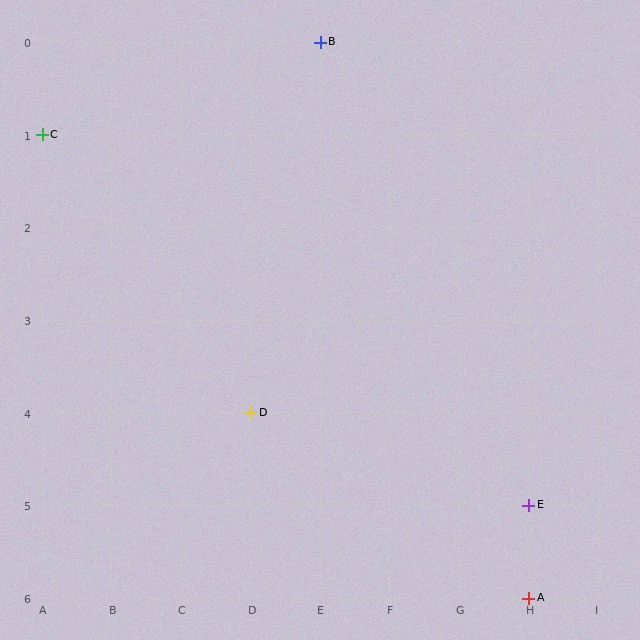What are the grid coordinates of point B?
Point B is at grid coordinates (E, 0).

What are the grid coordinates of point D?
Point D is at grid coordinates (D, 4).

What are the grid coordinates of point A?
Point A is at grid coordinates (H, 6).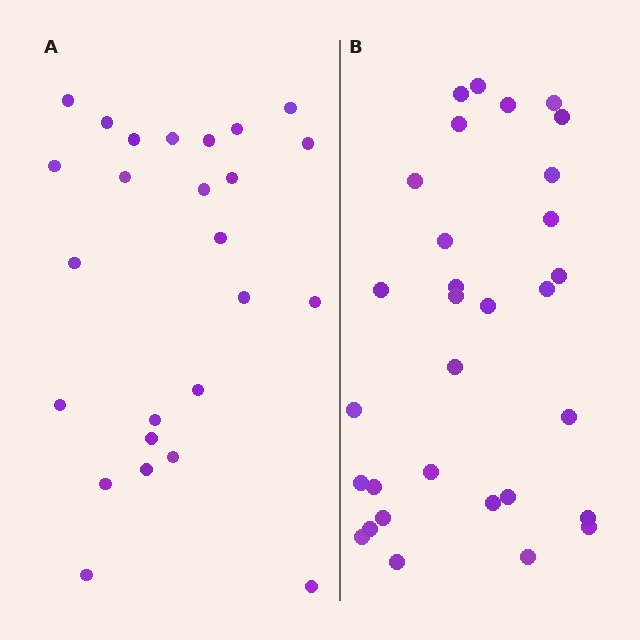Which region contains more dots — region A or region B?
Region B (the right region) has more dots.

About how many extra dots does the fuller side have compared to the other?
Region B has about 6 more dots than region A.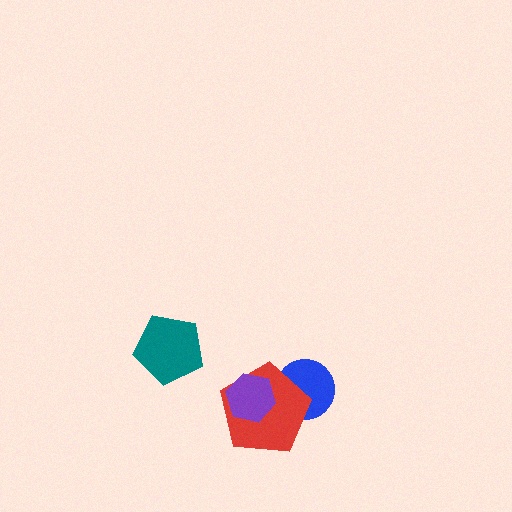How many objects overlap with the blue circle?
1 object overlaps with the blue circle.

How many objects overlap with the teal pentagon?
0 objects overlap with the teal pentagon.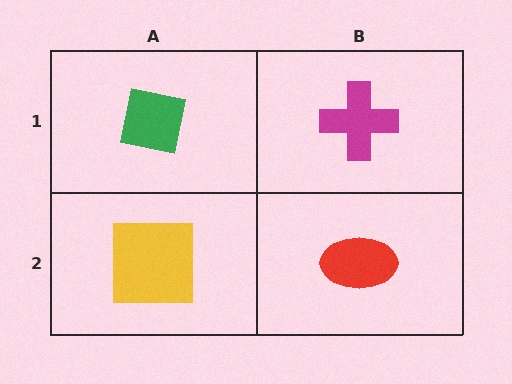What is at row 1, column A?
A green square.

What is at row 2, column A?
A yellow square.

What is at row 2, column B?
A red ellipse.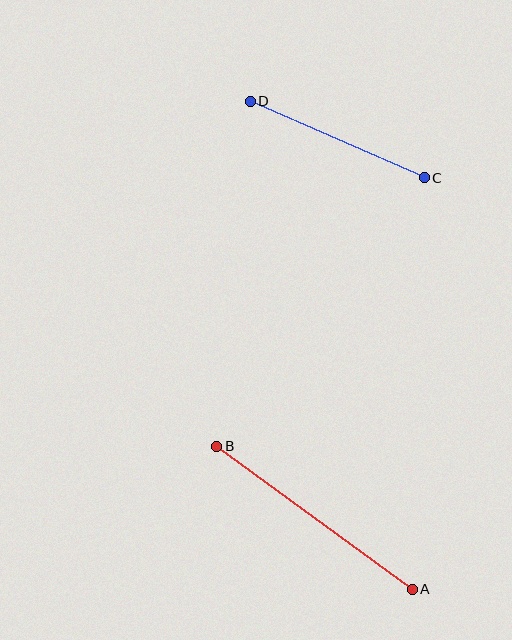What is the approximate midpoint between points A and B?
The midpoint is at approximately (314, 518) pixels.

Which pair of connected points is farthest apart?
Points A and B are farthest apart.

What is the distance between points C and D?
The distance is approximately 190 pixels.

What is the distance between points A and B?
The distance is approximately 242 pixels.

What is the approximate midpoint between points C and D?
The midpoint is at approximately (337, 139) pixels.